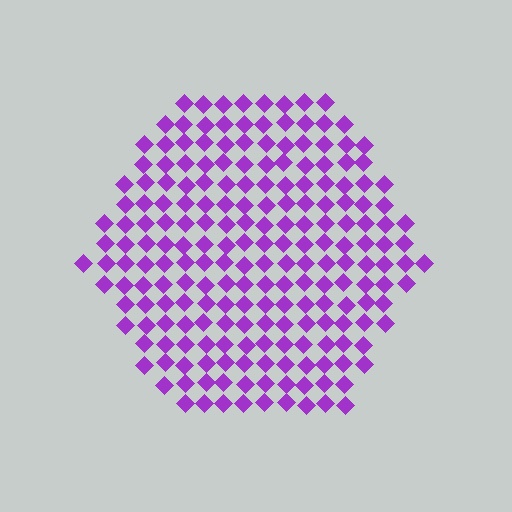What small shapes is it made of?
It is made of small diamonds.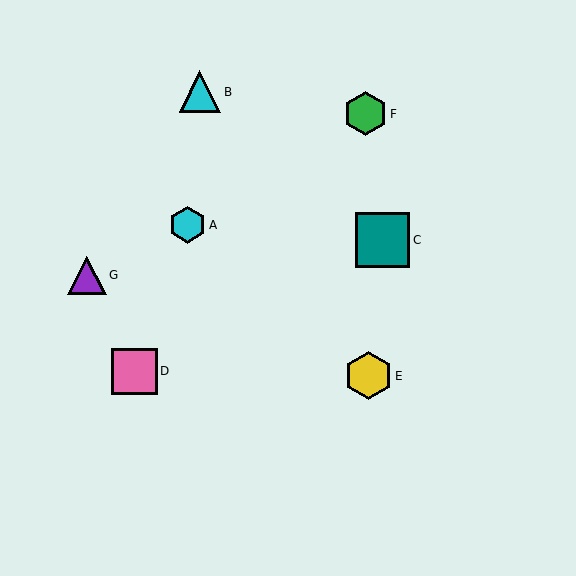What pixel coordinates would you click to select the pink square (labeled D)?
Click at (135, 371) to select the pink square D.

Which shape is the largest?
The teal square (labeled C) is the largest.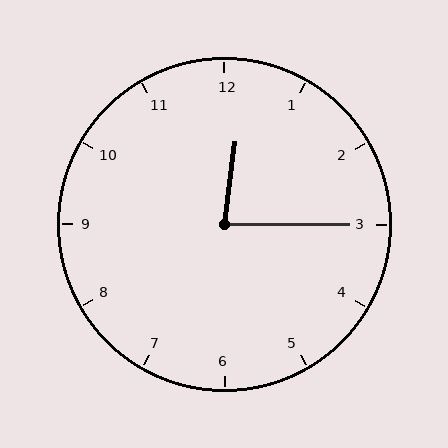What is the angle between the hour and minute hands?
Approximately 82 degrees.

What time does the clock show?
12:15.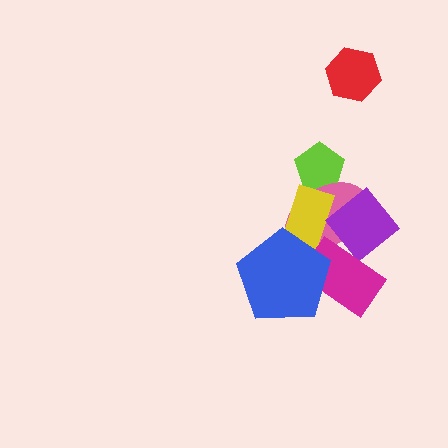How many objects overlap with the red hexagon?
0 objects overlap with the red hexagon.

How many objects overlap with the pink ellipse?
5 objects overlap with the pink ellipse.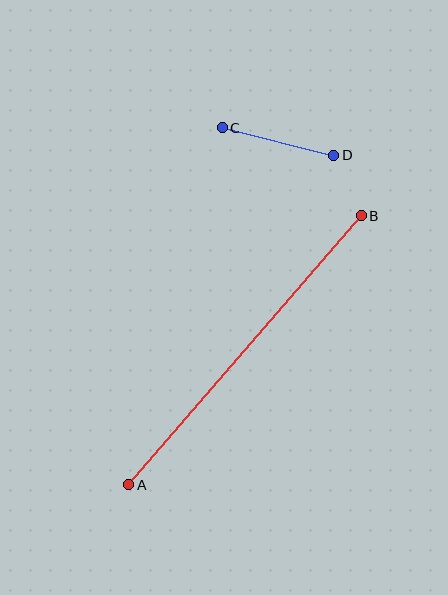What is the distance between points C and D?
The distance is approximately 115 pixels.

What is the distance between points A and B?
The distance is approximately 356 pixels.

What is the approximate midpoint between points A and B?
The midpoint is at approximately (245, 350) pixels.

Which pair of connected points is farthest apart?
Points A and B are farthest apart.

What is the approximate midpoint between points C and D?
The midpoint is at approximately (278, 142) pixels.